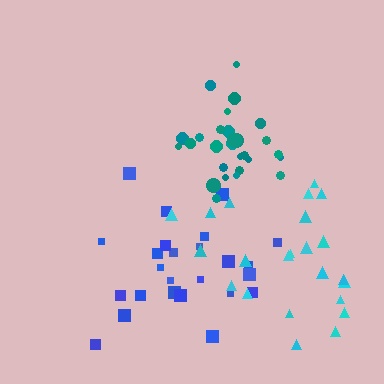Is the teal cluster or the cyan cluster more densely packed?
Teal.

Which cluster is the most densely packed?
Teal.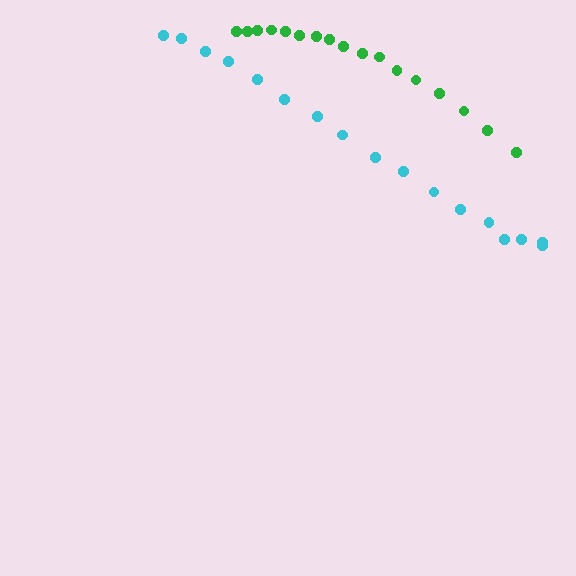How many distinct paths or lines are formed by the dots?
There are 2 distinct paths.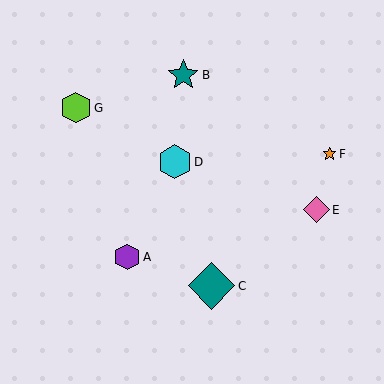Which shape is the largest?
The teal diamond (labeled C) is the largest.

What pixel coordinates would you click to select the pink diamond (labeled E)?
Click at (316, 210) to select the pink diamond E.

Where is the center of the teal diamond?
The center of the teal diamond is at (212, 286).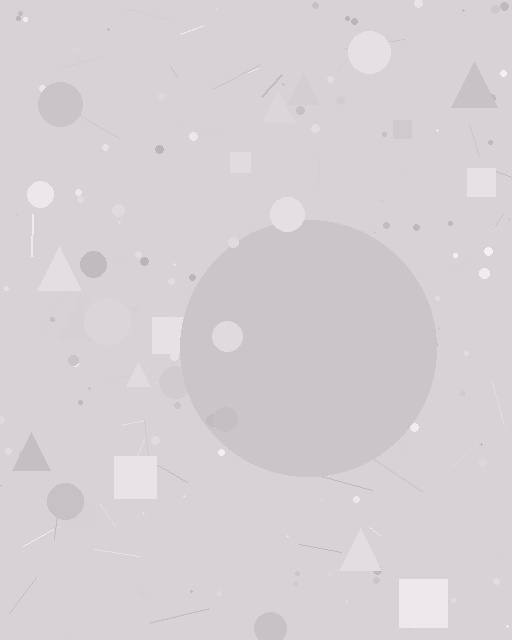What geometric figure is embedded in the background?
A circle is embedded in the background.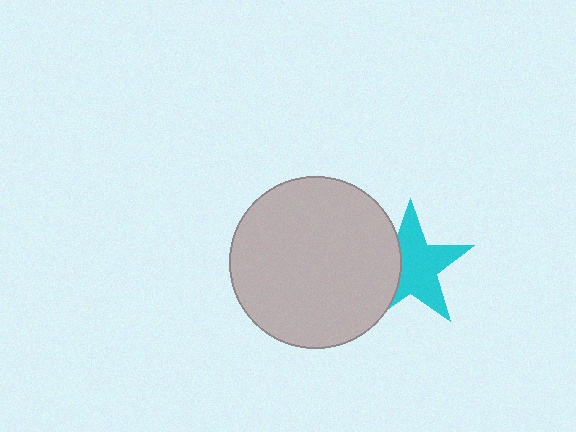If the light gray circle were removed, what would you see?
You would see the complete cyan star.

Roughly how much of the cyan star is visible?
Most of it is visible (roughly 67%).